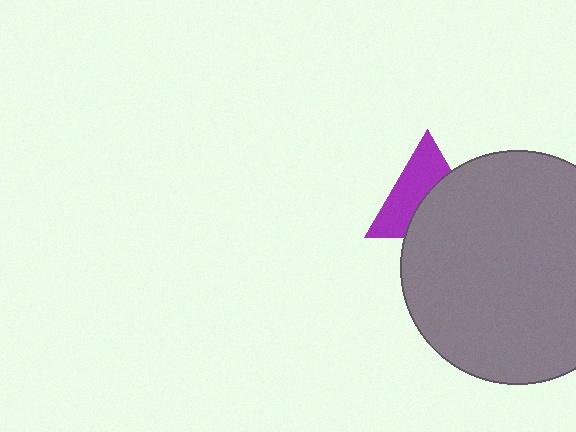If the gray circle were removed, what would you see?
You would see the complete purple triangle.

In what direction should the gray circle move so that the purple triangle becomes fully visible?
The gray circle should move toward the lower-right. That is the shortest direction to clear the overlap and leave the purple triangle fully visible.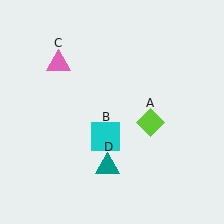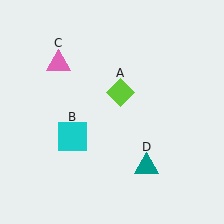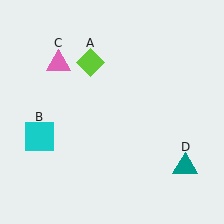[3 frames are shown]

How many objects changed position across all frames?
3 objects changed position: lime diamond (object A), cyan square (object B), teal triangle (object D).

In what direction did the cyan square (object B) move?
The cyan square (object B) moved left.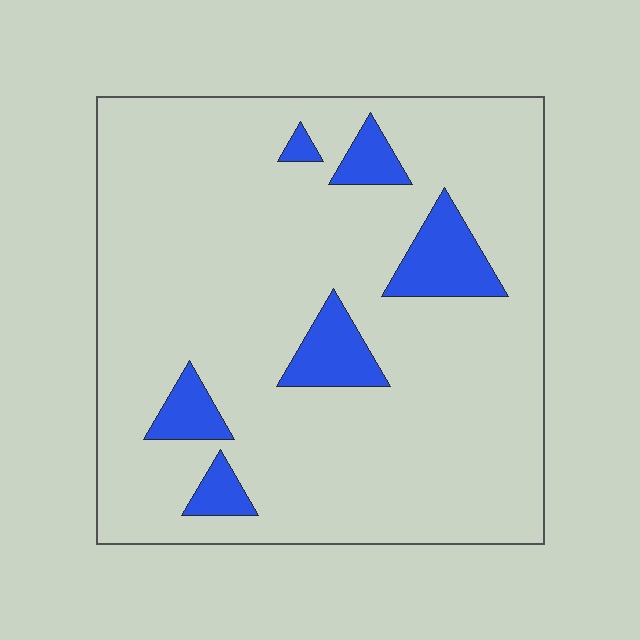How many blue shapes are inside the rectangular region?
6.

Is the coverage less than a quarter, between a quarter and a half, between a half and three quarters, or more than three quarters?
Less than a quarter.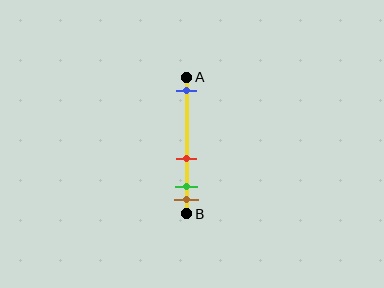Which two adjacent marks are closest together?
The green and brown marks are the closest adjacent pair.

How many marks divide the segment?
There are 4 marks dividing the segment.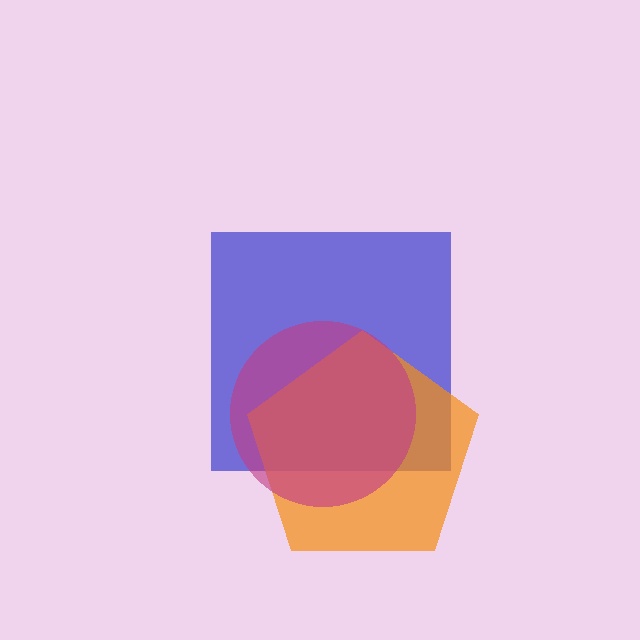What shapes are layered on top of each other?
The layered shapes are: a blue square, an orange pentagon, a magenta circle.